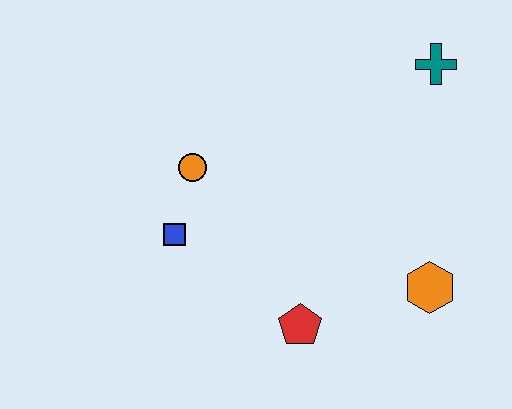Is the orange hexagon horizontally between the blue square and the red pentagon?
No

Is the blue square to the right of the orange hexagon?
No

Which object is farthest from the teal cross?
The blue square is farthest from the teal cross.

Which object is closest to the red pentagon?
The orange hexagon is closest to the red pentagon.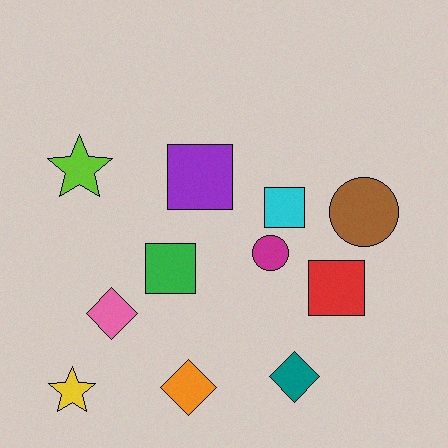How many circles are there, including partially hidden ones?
There are 2 circles.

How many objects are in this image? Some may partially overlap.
There are 11 objects.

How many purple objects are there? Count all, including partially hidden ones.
There is 1 purple object.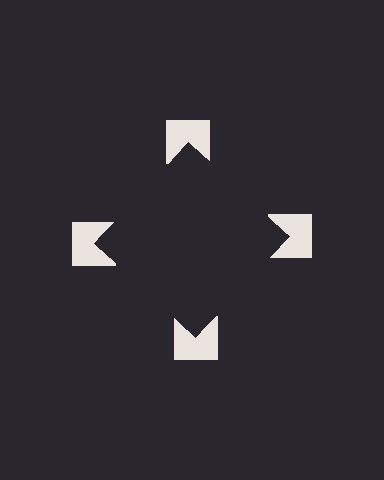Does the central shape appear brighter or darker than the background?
It typically appears slightly darker than the background, even though no actual brightness change is drawn.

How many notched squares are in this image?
There are 4 — one at each vertex of the illusory square.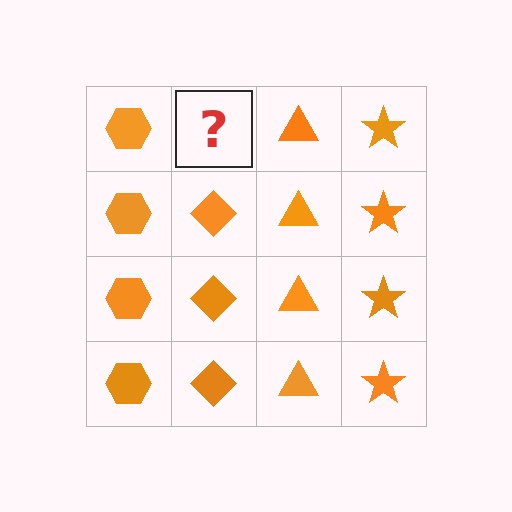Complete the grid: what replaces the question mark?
The question mark should be replaced with an orange diamond.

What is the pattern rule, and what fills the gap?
The rule is that each column has a consistent shape. The gap should be filled with an orange diamond.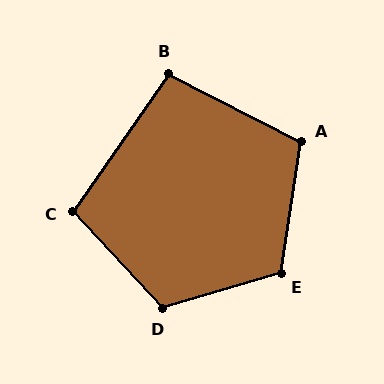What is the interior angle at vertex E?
Approximately 115 degrees (obtuse).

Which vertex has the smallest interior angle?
B, at approximately 98 degrees.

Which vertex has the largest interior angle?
D, at approximately 116 degrees.